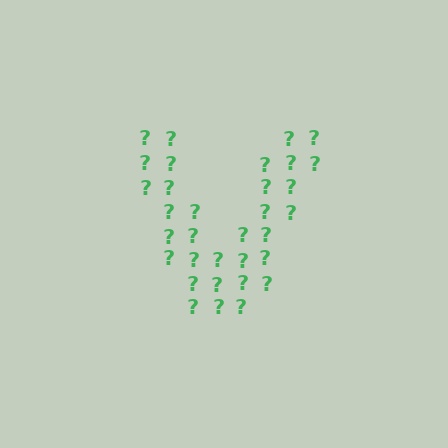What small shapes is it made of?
It is made of small question marks.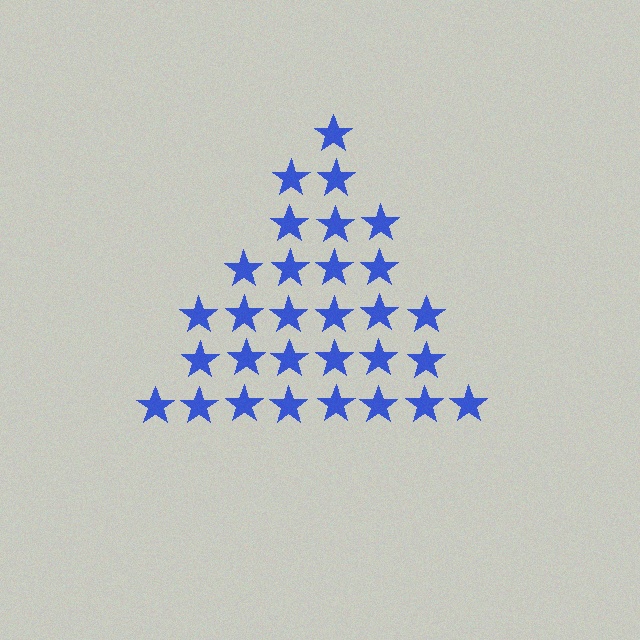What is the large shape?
The large shape is a triangle.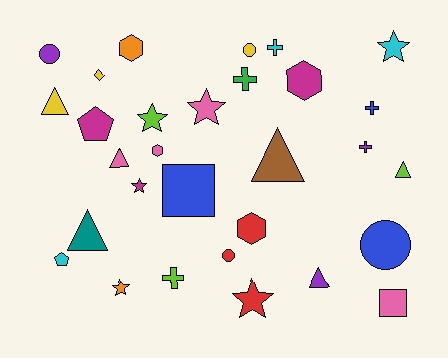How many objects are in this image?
There are 30 objects.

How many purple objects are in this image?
There are 3 purple objects.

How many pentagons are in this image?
There are 2 pentagons.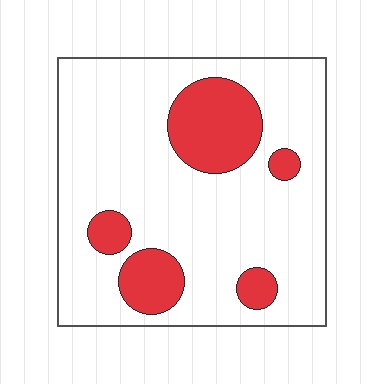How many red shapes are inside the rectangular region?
5.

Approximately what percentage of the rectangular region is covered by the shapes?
Approximately 20%.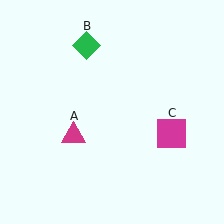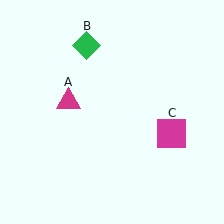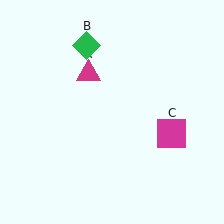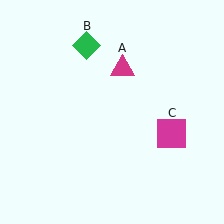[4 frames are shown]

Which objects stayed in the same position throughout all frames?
Green diamond (object B) and magenta square (object C) remained stationary.